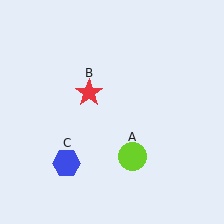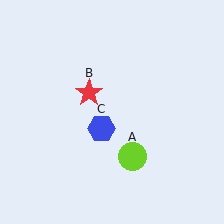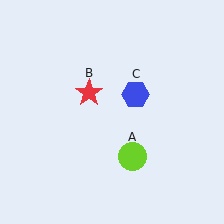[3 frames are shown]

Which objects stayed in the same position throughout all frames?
Lime circle (object A) and red star (object B) remained stationary.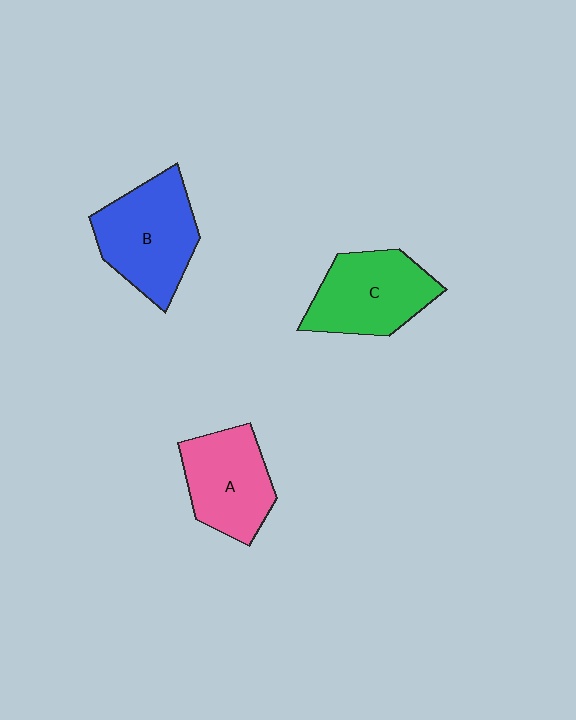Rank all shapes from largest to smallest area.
From largest to smallest: B (blue), C (green), A (pink).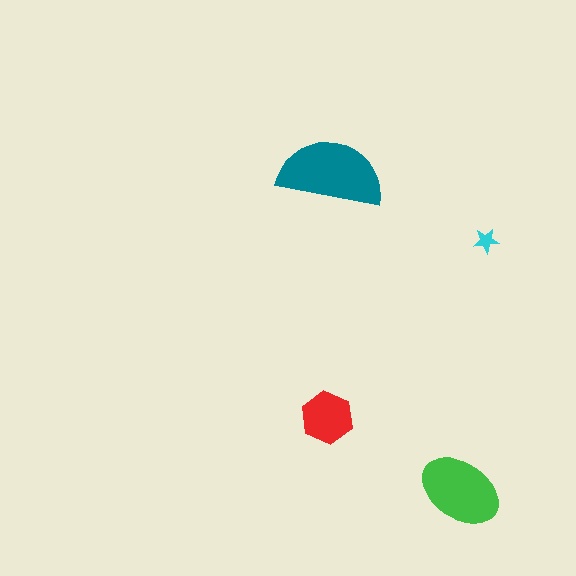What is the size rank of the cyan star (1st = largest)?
4th.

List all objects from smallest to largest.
The cyan star, the red hexagon, the green ellipse, the teal semicircle.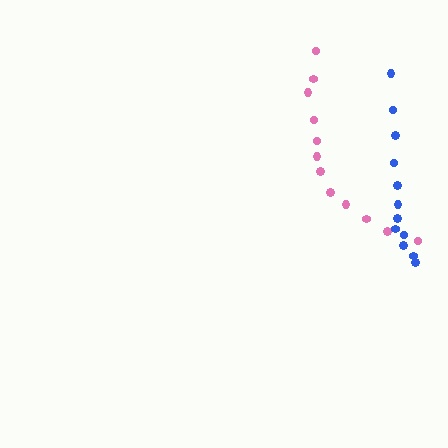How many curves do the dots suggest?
There are 2 distinct paths.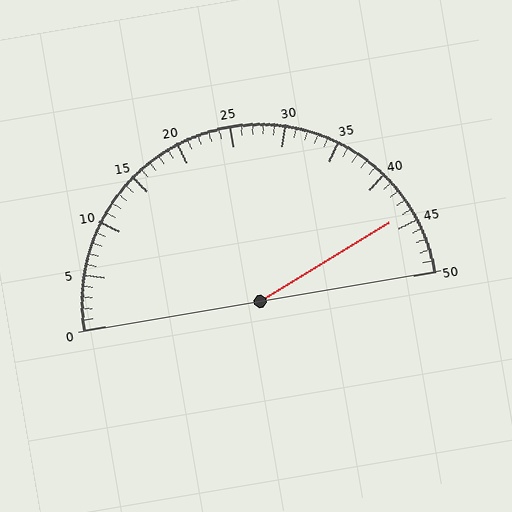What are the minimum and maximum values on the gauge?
The gauge ranges from 0 to 50.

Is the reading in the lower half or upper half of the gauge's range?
The reading is in the upper half of the range (0 to 50).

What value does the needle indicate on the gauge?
The needle indicates approximately 44.